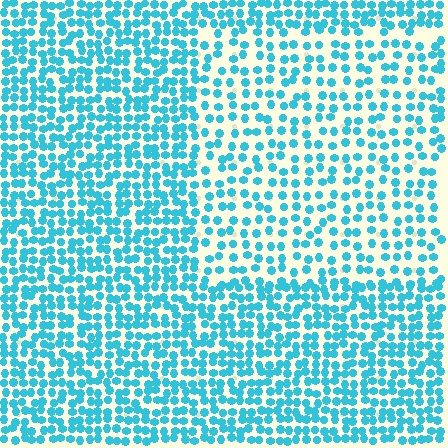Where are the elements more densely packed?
The elements are more densely packed outside the rectangle boundary.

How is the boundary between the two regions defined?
The boundary is defined by a change in element density (approximately 1.8x ratio). All elements are the same color, size, and shape.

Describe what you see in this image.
The image contains small cyan elements arranged at two different densities. A rectangle-shaped region is visible where the elements are less densely packed than the surrounding area.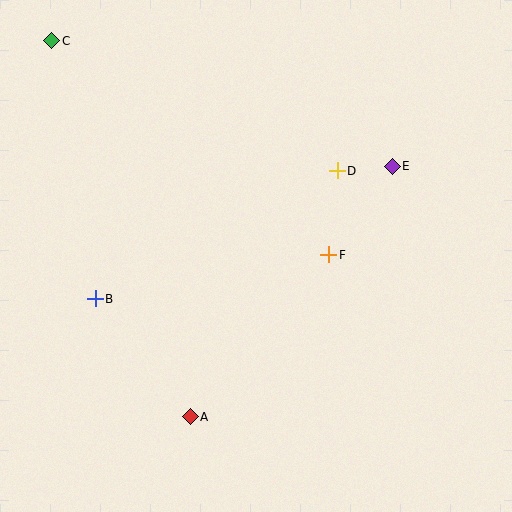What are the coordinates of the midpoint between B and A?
The midpoint between B and A is at (143, 358).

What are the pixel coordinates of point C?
Point C is at (52, 41).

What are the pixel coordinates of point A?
Point A is at (190, 417).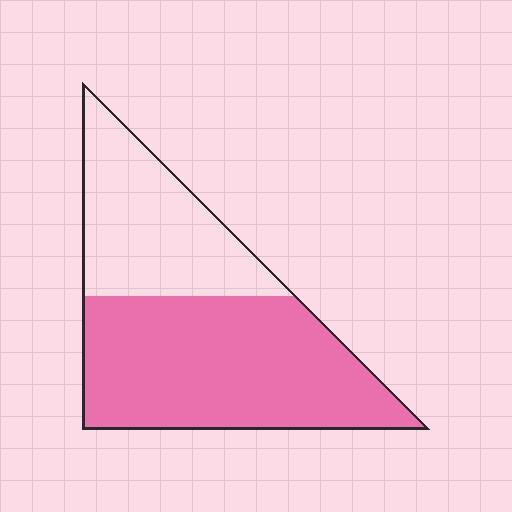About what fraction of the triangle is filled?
About five eighths (5/8).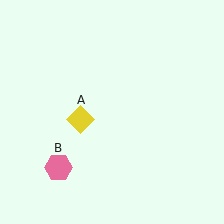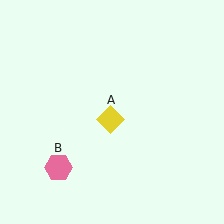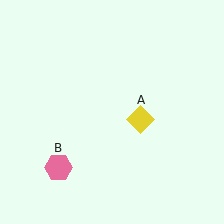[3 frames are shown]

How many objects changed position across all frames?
1 object changed position: yellow diamond (object A).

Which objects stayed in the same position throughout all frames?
Pink hexagon (object B) remained stationary.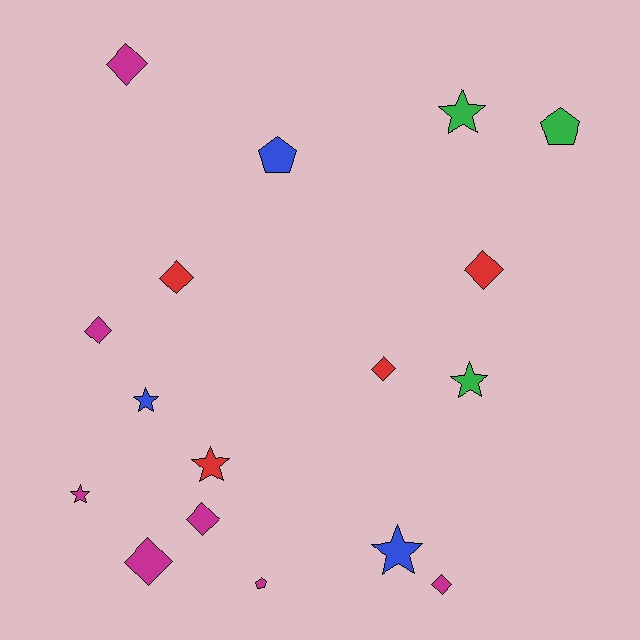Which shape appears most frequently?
Diamond, with 8 objects.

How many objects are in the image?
There are 17 objects.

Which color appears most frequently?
Magenta, with 7 objects.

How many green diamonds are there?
There are no green diamonds.